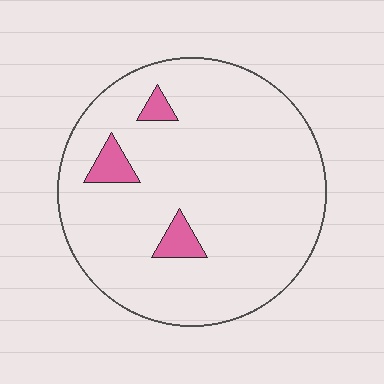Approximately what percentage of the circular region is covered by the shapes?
Approximately 5%.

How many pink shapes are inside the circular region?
3.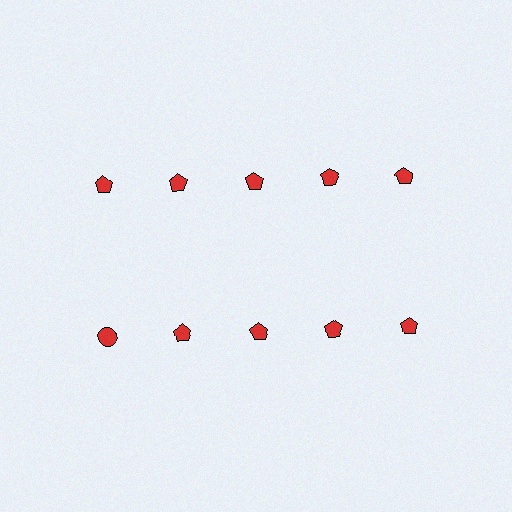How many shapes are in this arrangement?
There are 10 shapes arranged in a grid pattern.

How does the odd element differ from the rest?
It has a different shape: circle instead of pentagon.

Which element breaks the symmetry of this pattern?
The red circle in the second row, leftmost column breaks the symmetry. All other shapes are red pentagons.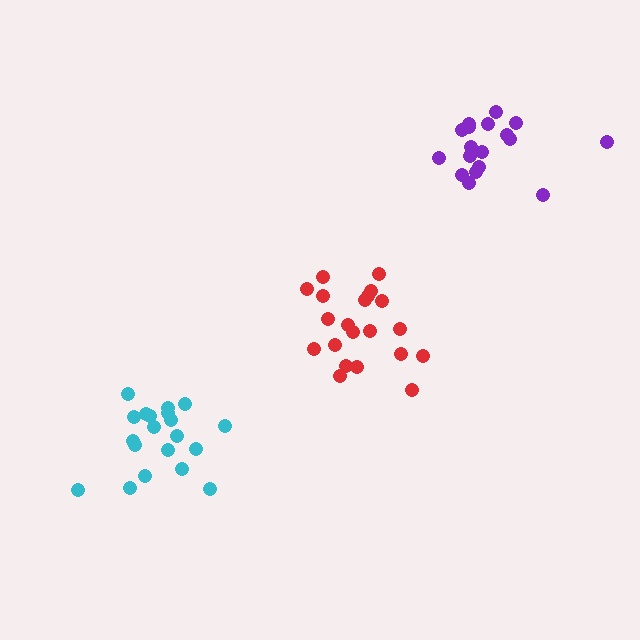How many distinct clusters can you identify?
There are 3 distinct clusters.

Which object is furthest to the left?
The cyan cluster is leftmost.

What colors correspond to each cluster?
The clusters are colored: red, cyan, purple.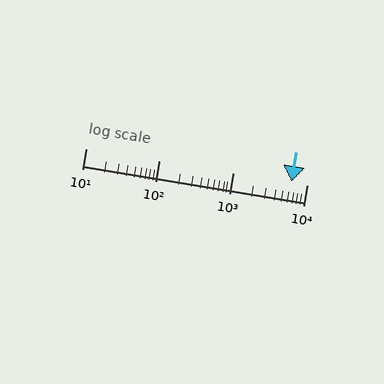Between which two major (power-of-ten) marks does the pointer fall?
The pointer is between 1000 and 10000.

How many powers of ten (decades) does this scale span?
The scale spans 3 decades, from 10 to 10000.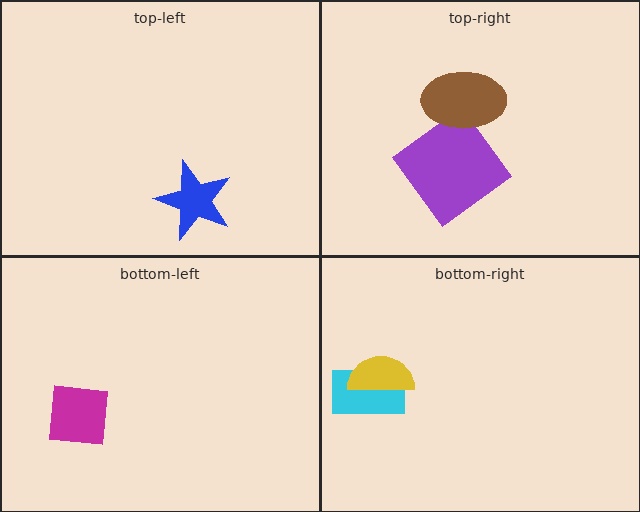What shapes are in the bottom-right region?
The cyan rectangle, the yellow semicircle.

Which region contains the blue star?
The top-left region.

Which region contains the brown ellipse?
The top-right region.